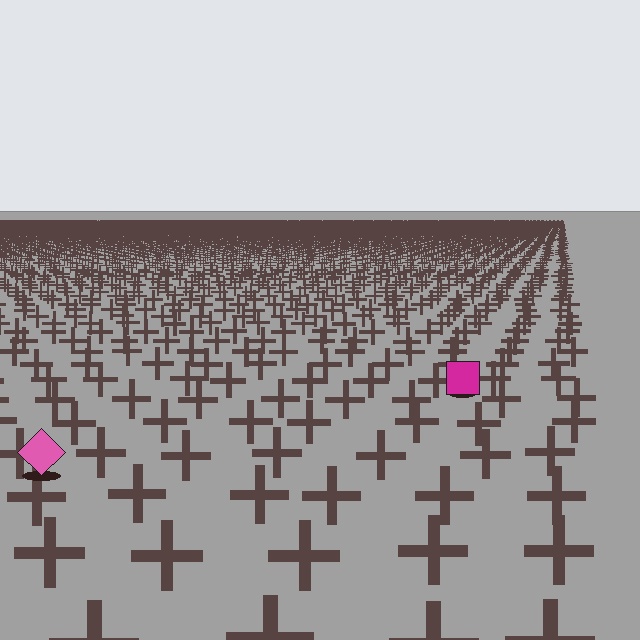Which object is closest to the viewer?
The pink diamond is closest. The texture marks near it are larger and more spread out.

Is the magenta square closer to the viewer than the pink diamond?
No. The pink diamond is closer — you can tell from the texture gradient: the ground texture is coarser near it.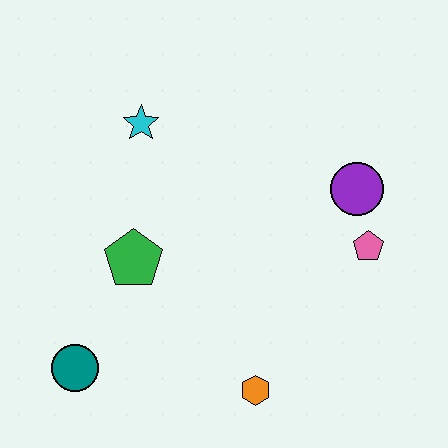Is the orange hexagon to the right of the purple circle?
No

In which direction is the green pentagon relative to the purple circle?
The green pentagon is to the left of the purple circle.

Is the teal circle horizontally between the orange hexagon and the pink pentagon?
No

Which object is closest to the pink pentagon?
The purple circle is closest to the pink pentagon.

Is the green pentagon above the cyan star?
No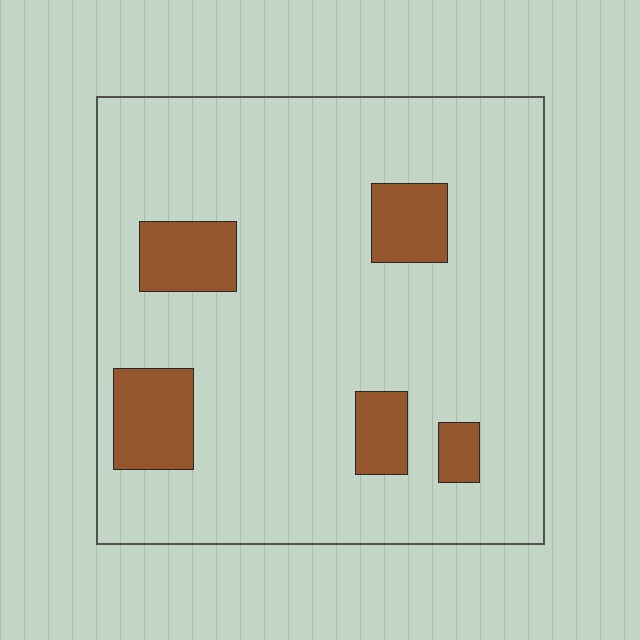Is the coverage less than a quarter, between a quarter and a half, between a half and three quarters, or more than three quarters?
Less than a quarter.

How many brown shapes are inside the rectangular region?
5.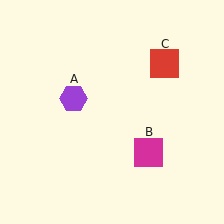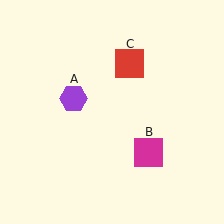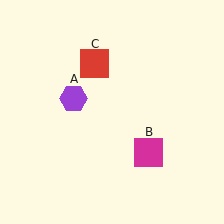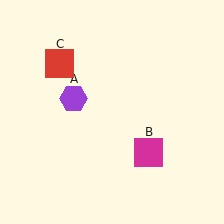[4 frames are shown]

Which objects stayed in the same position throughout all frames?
Purple hexagon (object A) and magenta square (object B) remained stationary.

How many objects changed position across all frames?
1 object changed position: red square (object C).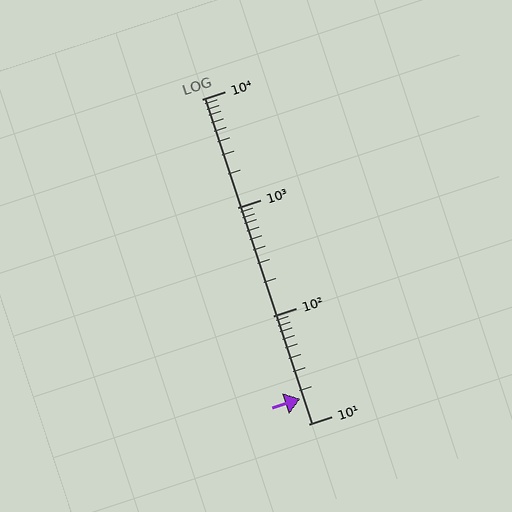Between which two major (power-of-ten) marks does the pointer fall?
The pointer is between 10 and 100.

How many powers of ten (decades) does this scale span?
The scale spans 3 decades, from 10 to 10000.